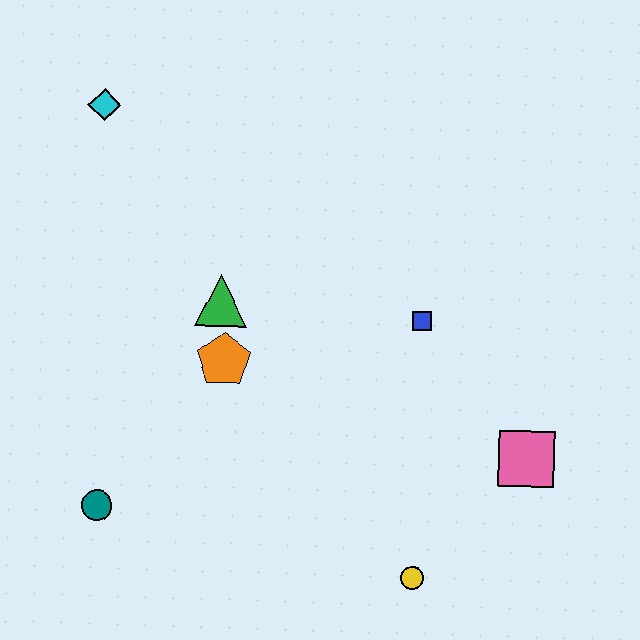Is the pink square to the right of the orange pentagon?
Yes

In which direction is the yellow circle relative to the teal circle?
The yellow circle is to the right of the teal circle.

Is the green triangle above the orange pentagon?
Yes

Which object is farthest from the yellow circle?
The cyan diamond is farthest from the yellow circle.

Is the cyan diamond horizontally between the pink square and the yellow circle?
No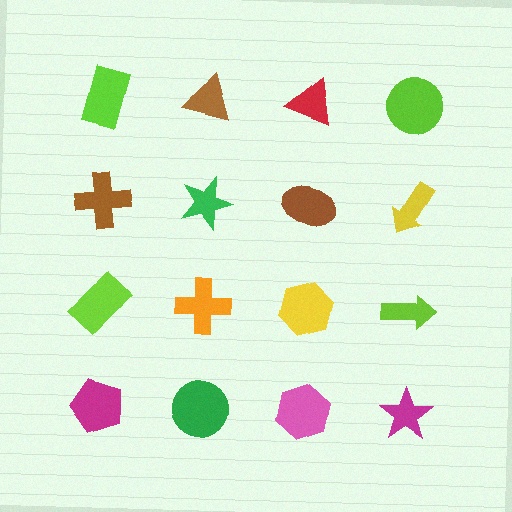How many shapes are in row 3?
4 shapes.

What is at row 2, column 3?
A brown ellipse.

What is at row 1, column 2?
A brown triangle.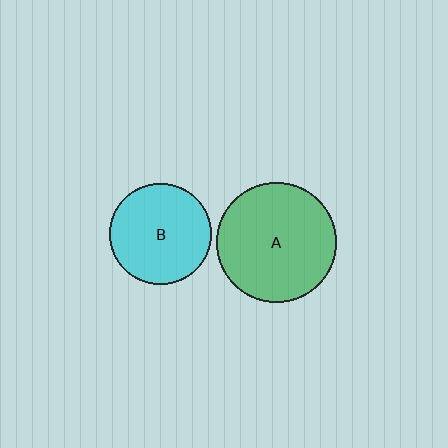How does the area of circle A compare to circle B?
Approximately 1.4 times.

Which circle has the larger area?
Circle A (green).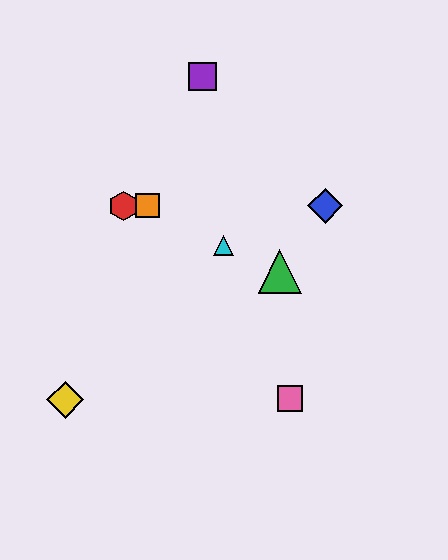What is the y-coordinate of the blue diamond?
The blue diamond is at y≈206.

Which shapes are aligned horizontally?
The red hexagon, the blue diamond, the orange square are aligned horizontally.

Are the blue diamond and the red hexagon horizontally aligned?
Yes, both are at y≈206.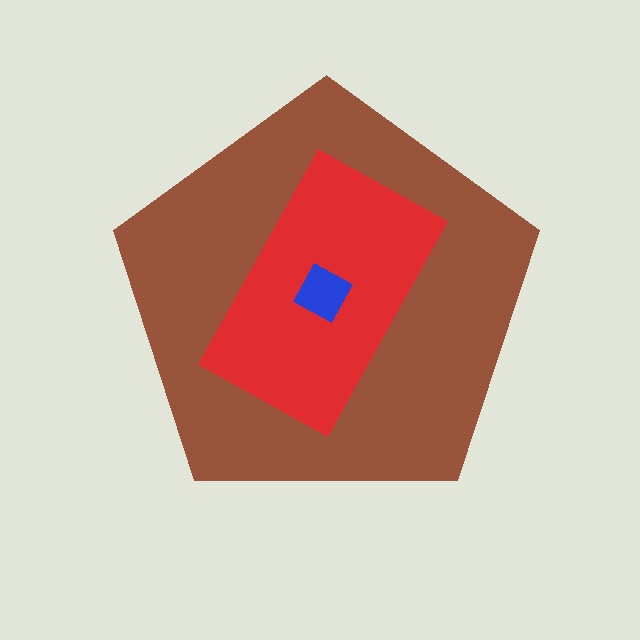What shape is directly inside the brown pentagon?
The red rectangle.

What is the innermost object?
The blue diamond.